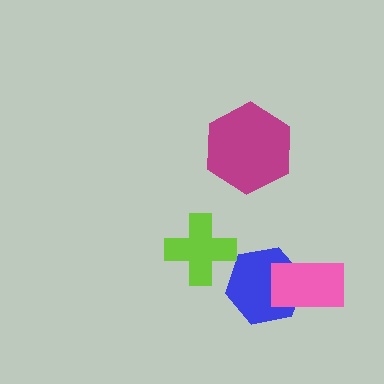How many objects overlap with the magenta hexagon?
0 objects overlap with the magenta hexagon.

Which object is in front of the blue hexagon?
The pink rectangle is in front of the blue hexagon.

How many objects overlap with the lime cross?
0 objects overlap with the lime cross.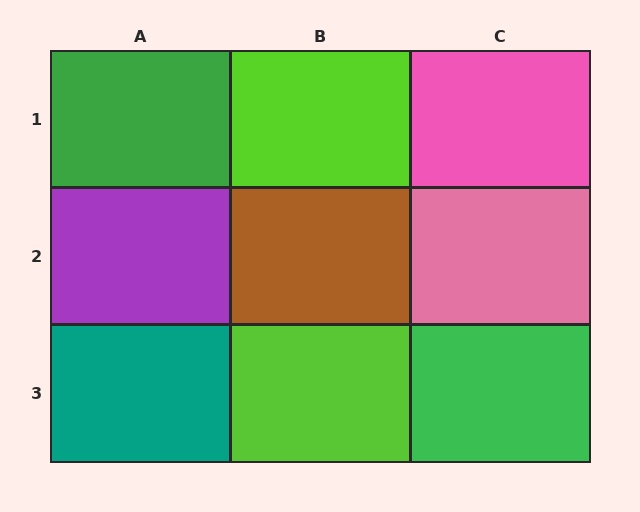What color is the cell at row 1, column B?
Lime.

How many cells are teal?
1 cell is teal.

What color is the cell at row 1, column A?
Green.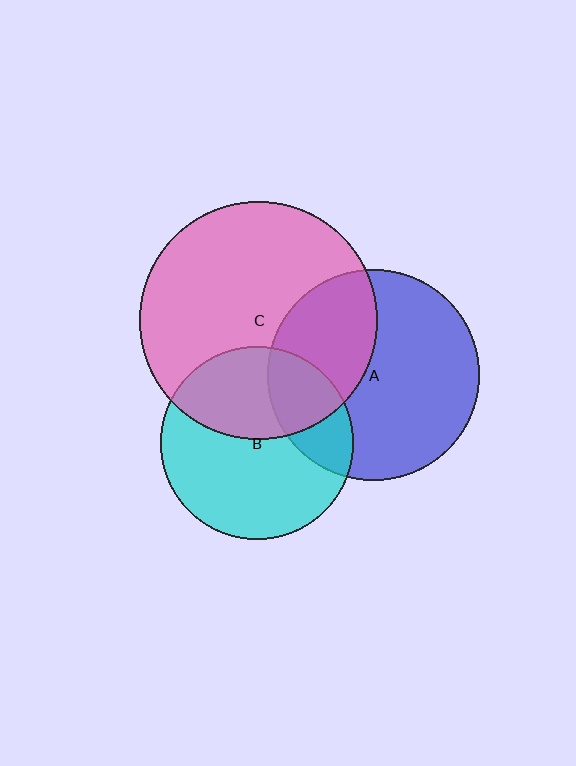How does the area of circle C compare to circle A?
Approximately 1.3 times.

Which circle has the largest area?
Circle C (pink).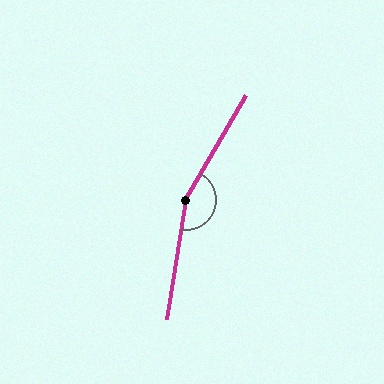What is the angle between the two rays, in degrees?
Approximately 159 degrees.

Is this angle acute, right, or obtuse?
It is obtuse.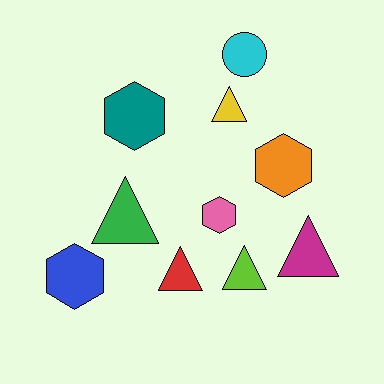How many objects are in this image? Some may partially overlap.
There are 10 objects.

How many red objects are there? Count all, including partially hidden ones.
There is 1 red object.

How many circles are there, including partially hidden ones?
There is 1 circle.